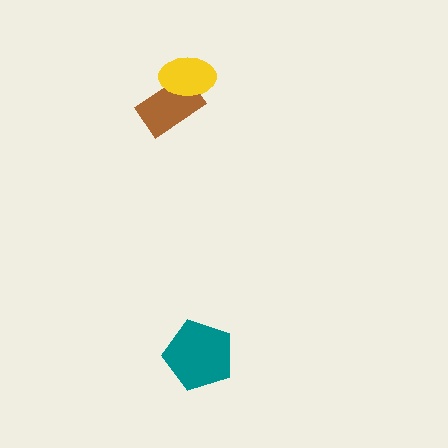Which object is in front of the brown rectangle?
The yellow ellipse is in front of the brown rectangle.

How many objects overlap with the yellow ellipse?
1 object overlaps with the yellow ellipse.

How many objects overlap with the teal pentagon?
0 objects overlap with the teal pentagon.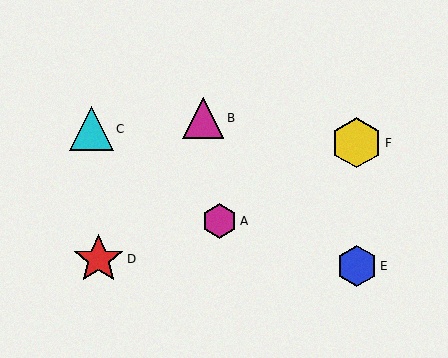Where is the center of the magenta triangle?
The center of the magenta triangle is at (203, 118).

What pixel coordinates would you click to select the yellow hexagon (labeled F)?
Click at (357, 143) to select the yellow hexagon F.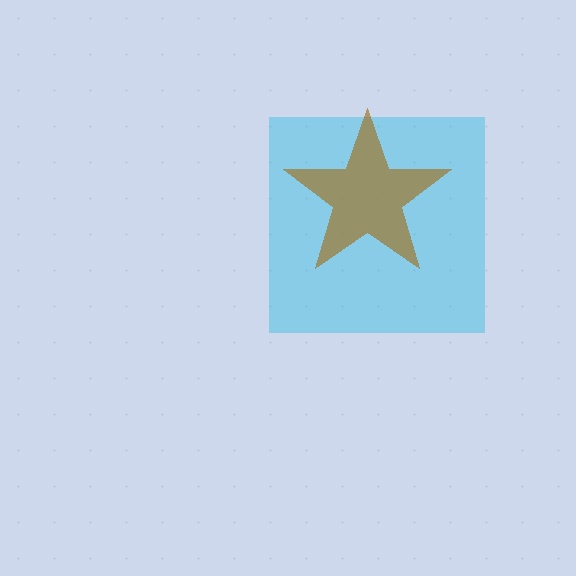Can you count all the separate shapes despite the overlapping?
Yes, there are 2 separate shapes.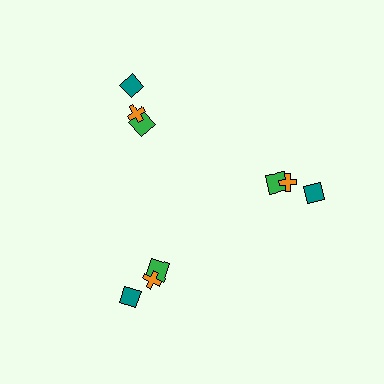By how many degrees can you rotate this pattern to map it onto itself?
The pattern maps onto itself every 120 degrees of rotation.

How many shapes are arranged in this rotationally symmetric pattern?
There are 9 shapes, arranged in 3 groups of 3.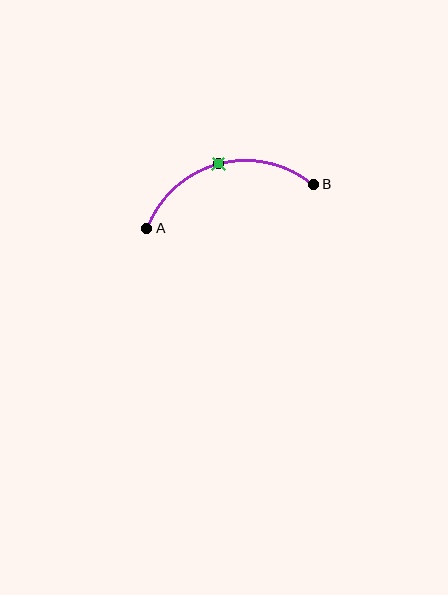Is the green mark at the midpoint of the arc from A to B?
Yes. The green mark lies on the arc at equal arc-length from both A and B — it is the arc midpoint.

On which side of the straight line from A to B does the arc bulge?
The arc bulges above the straight line connecting A and B.